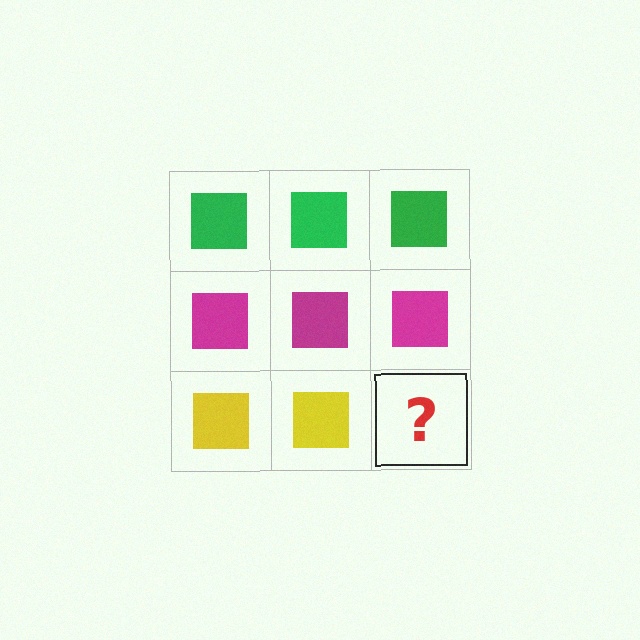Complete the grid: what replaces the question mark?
The question mark should be replaced with a yellow square.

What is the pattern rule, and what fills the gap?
The rule is that each row has a consistent color. The gap should be filled with a yellow square.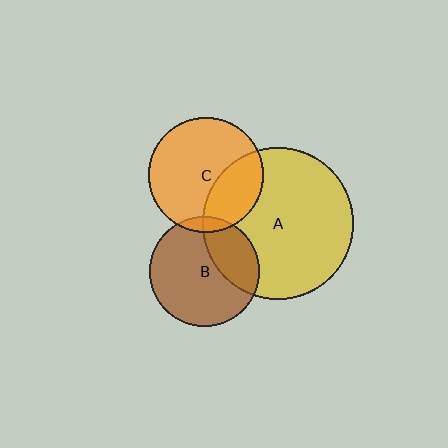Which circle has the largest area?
Circle A (yellow).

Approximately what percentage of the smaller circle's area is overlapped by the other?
Approximately 30%.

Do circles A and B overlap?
Yes.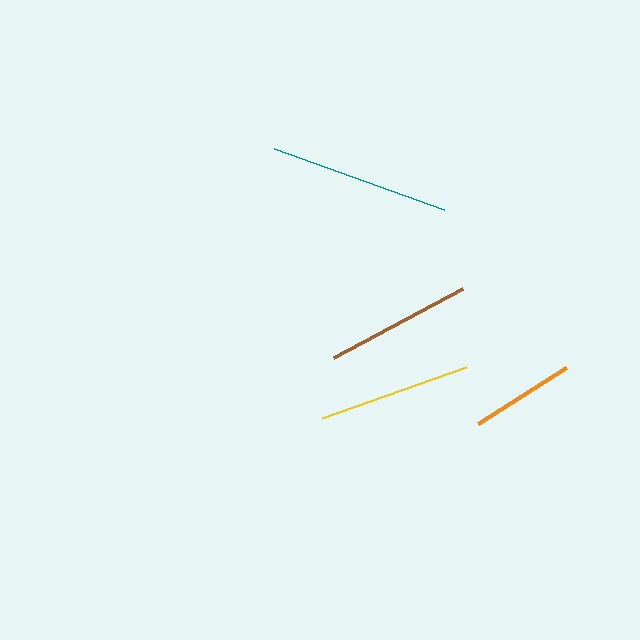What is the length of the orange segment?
The orange segment is approximately 104 pixels long.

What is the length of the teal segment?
The teal segment is approximately 181 pixels long.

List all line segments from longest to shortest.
From longest to shortest: teal, yellow, brown, orange.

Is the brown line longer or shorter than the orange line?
The brown line is longer than the orange line.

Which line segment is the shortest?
The orange line is the shortest at approximately 104 pixels.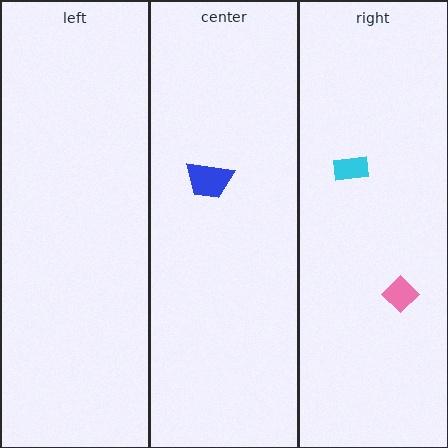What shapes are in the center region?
The blue trapezoid.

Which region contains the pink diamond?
The right region.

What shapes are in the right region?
The pink diamond, the cyan rectangle.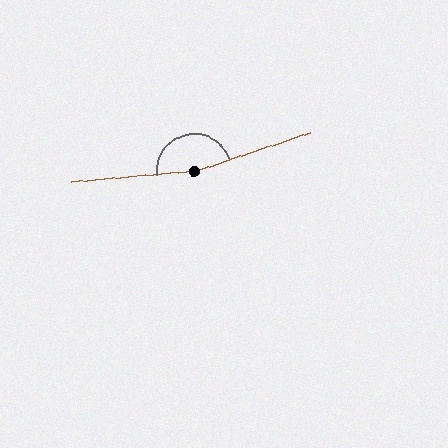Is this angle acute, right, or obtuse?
It is obtuse.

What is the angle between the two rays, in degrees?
Approximately 166 degrees.